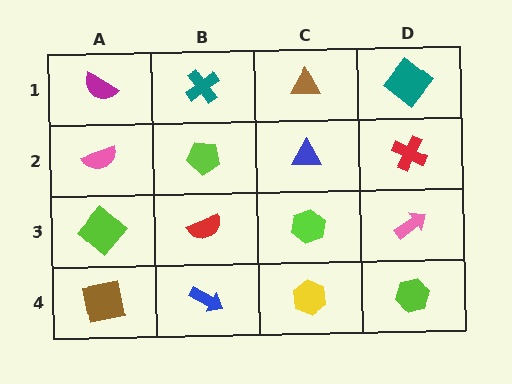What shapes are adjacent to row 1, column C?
A blue triangle (row 2, column C), a teal cross (row 1, column B), a teal diamond (row 1, column D).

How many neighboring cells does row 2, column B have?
4.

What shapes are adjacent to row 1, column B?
A lime pentagon (row 2, column B), a magenta semicircle (row 1, column A), a brown triangle (row 1, column C).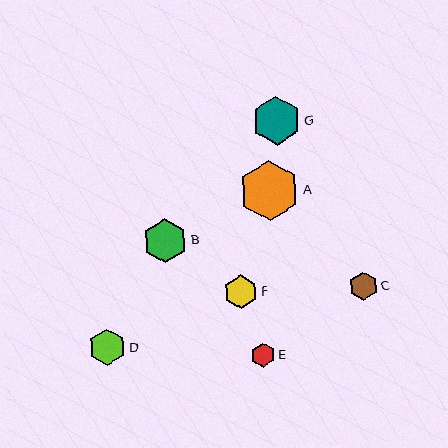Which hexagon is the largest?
Hexagon A is the largest with a size of approximately 60 pixels.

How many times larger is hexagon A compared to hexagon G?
Hexagon A is approximately 1.2 times the size of hexagon G.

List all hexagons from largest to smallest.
From largest to smallest: A, G, B, D, F, C, E.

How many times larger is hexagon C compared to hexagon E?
Hexagon C is approximately 1.2 times the size of hexagon E.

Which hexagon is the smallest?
Hexagon E is the smallest with a size of approximately 24 pixels.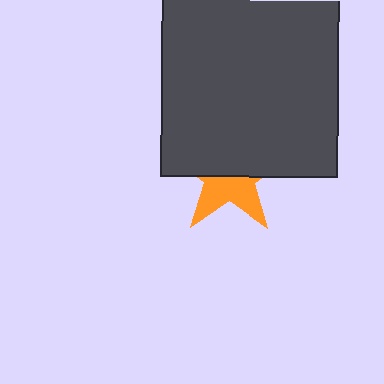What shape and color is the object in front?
The object in front is a dark gray rectangle.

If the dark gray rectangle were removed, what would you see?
You would see the complete orange star.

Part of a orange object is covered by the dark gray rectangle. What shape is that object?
It is a star.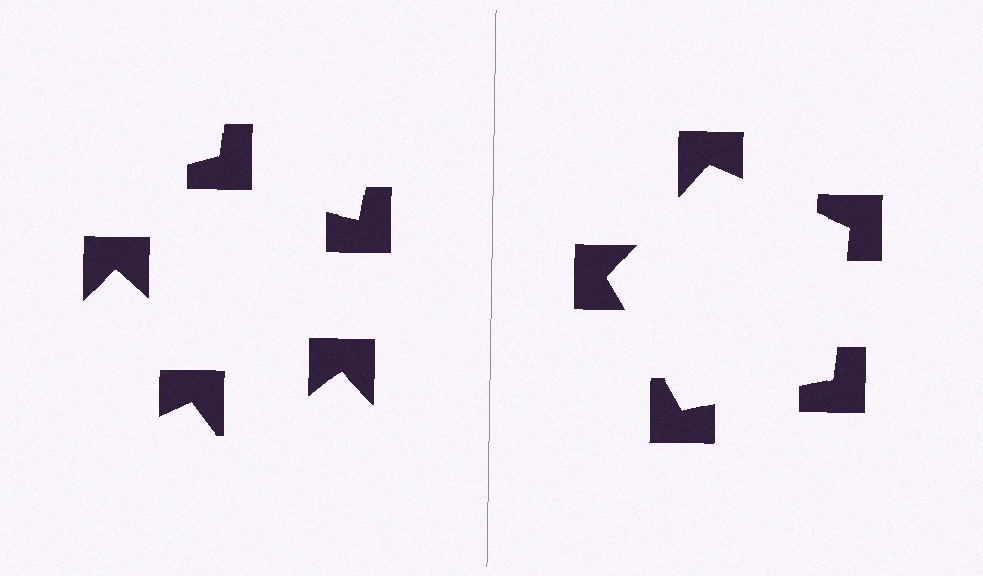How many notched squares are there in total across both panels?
10 — 5 on each side.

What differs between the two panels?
The notched squares are positioned identically on both sides; only the wedge orientations differ. On the right they align to a pentagon; on the left they are misaligned.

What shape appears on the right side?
An illusory pentagon.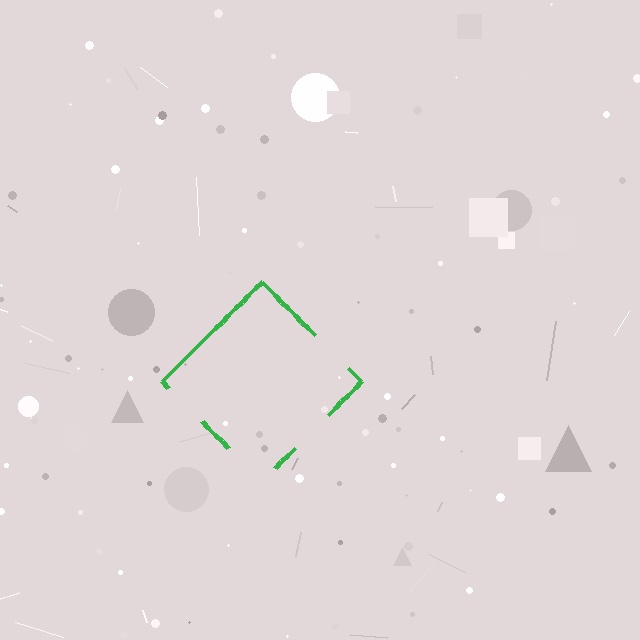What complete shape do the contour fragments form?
The contour fragments form a diamond.